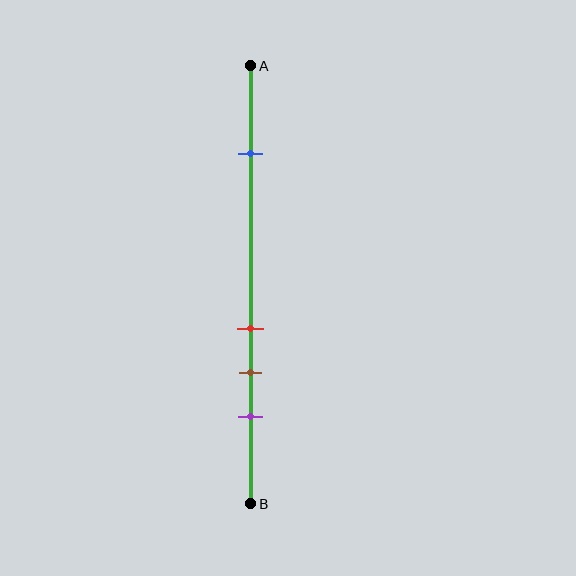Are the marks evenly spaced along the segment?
No, the marks are not evenly spaced.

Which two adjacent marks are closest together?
The red and brown marks are the closest adjacent pair.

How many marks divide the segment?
There are 4 marks dividing the segment.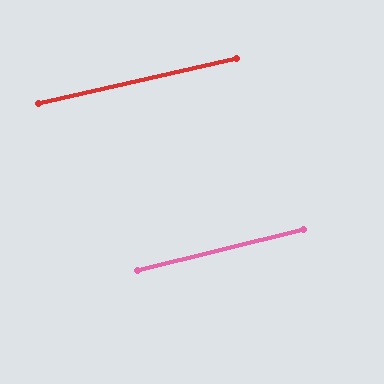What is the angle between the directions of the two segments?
Approximately 1 degree.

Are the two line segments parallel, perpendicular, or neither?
Parallel — their directions differ by only 1.1°.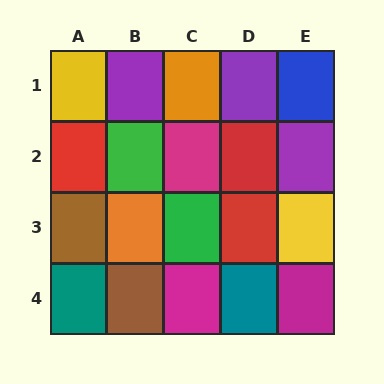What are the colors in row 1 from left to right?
Yellow, purple, orange, purple, blue.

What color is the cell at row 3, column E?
Yellow.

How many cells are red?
3 cells are red.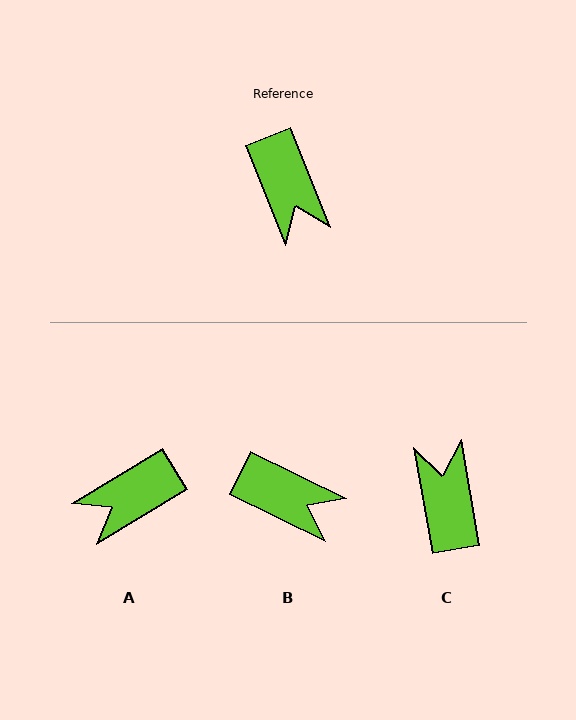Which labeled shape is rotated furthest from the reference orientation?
C, about 168 degrees away.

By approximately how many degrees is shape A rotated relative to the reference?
Approximately 81 degrees clockwise.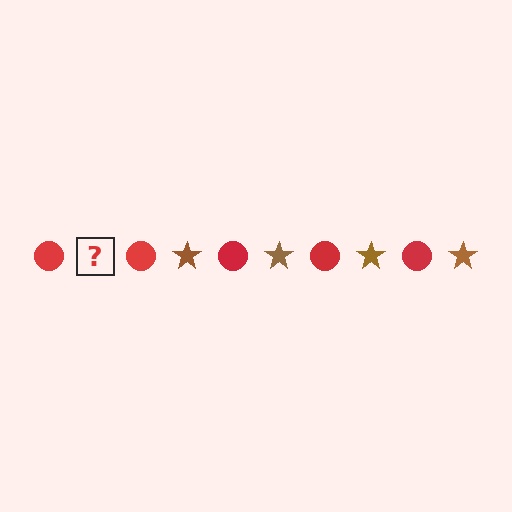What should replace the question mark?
The question mark should be replaced with a brown star.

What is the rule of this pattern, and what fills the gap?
The rule is that the pattern alternates between red circle and brown star. The gap should be filled with a brown star.